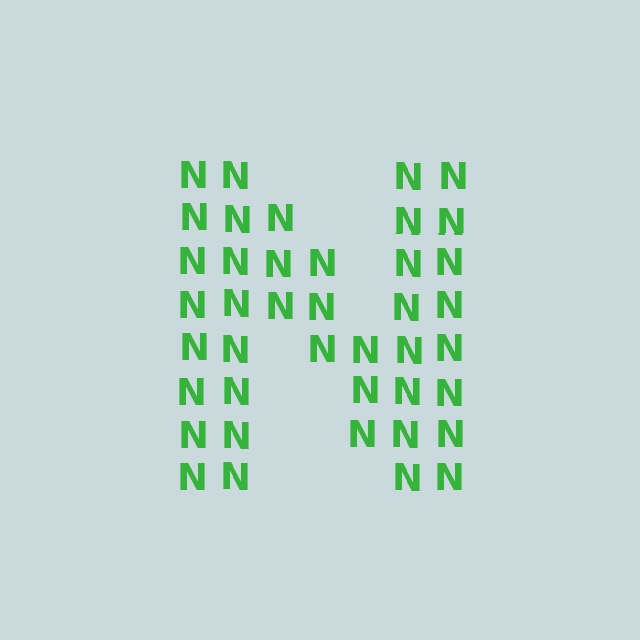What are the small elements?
The small elements are letter N's.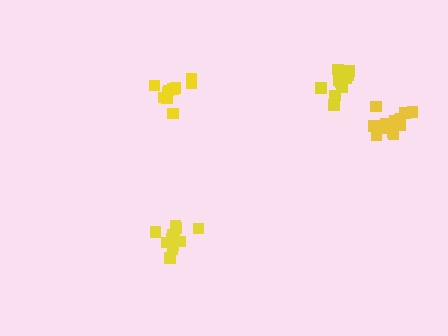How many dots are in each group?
Group 1: 10 dots, Group 2: 12 dots, Group 3: 10 dots, Group 4: 15 dots (47 total).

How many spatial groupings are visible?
There are 4 spatial groupings.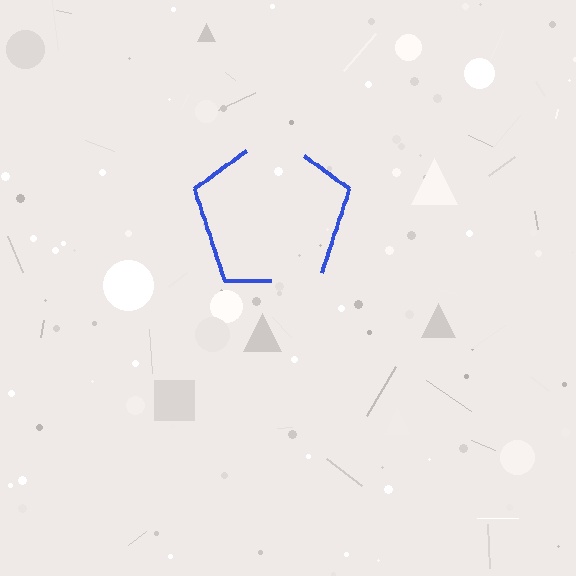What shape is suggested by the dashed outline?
The dashed outline suggests a pentagon.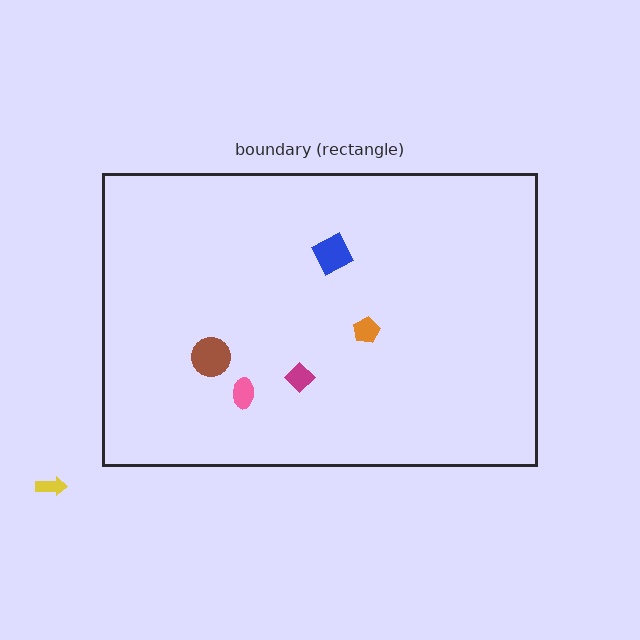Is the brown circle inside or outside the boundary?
Inside.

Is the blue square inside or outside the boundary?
Inside.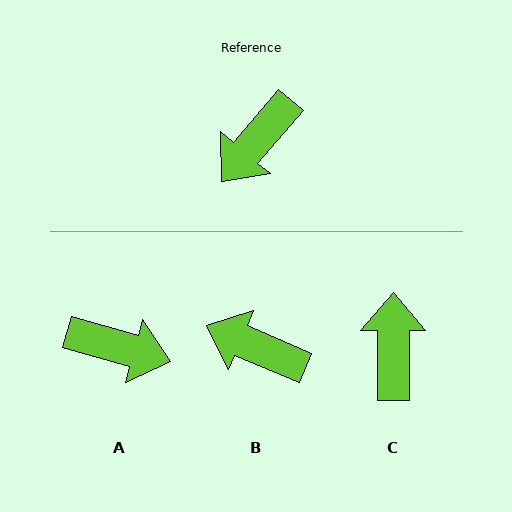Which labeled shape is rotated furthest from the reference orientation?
C, about 139 degrees away.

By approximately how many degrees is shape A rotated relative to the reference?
Approximately 115 degrees counter-clockwise.